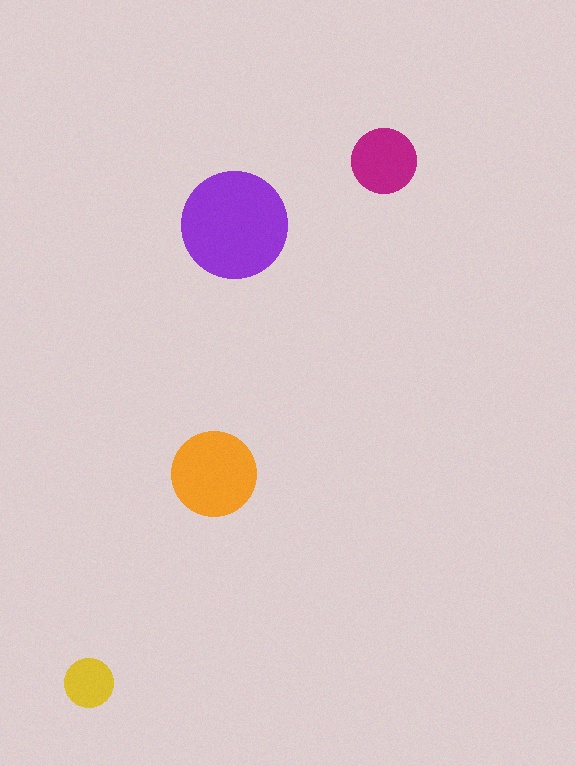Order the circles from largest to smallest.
the purple one, the orange one, the magenta one, the yellow one.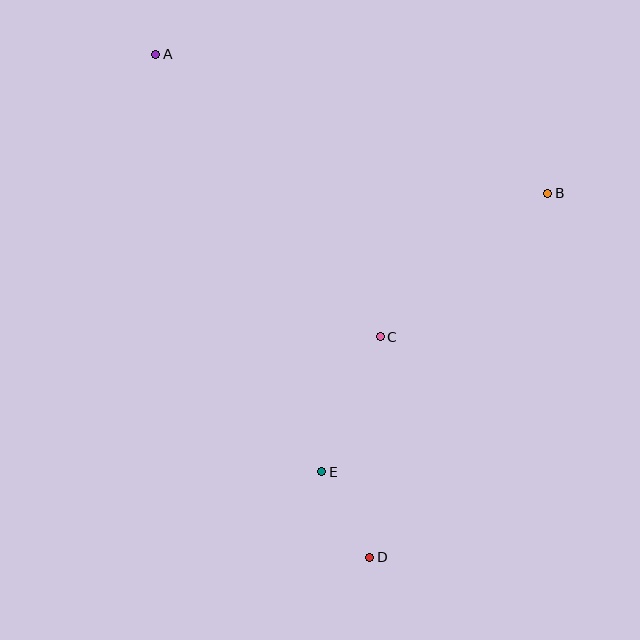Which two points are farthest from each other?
Points A and D are farthest from each other.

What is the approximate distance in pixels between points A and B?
The distance between A and B is approximately 416 pixels.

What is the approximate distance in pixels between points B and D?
The distance between B and D is approximately 405 pixels.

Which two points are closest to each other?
Points D and E are closest to each other.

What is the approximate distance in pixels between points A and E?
The distance between A and E is approximately 449 pixels.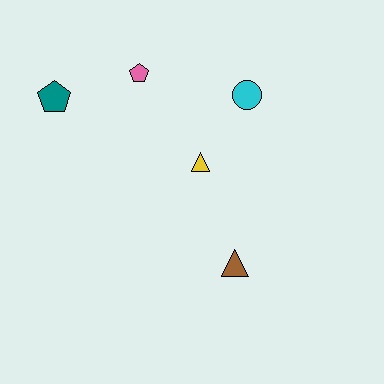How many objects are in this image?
There are 5 objects.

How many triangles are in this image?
There are 2 triangles.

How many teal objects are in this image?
There is 1 teal object.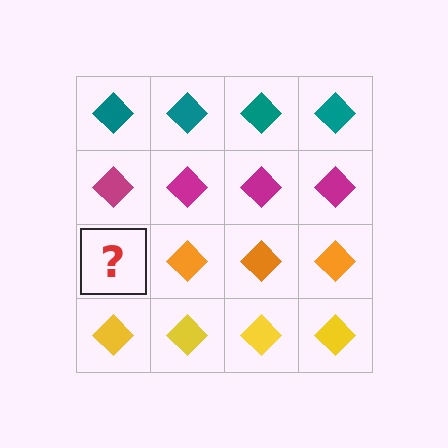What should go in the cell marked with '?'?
The missing cell should contain an orange diamond.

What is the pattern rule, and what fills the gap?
The rule is that each row has a consistent color. The gap should be filled with an orange diamond.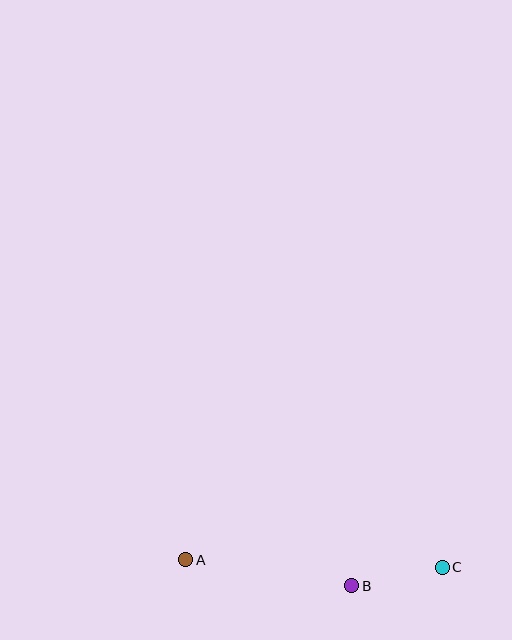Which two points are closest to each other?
Points B and C are closest to each other.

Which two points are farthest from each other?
Points A and C are farthest from each other.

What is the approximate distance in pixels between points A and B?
The distance between A and B is approximately 168 pixels.